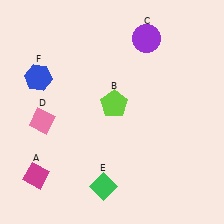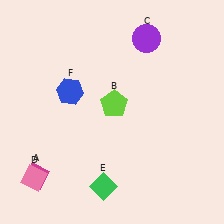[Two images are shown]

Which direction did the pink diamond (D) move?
The pink diamond (D) moved down.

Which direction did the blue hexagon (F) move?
The blue hexagon (F) moved right.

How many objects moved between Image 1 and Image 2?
2 objects moved between the two images.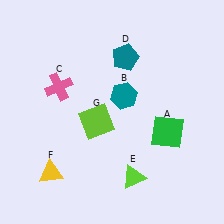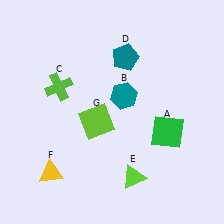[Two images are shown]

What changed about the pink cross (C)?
In Image 1, C is pink. In Image 2, it changed to lime.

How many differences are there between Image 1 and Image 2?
There is 1 difference between the two images.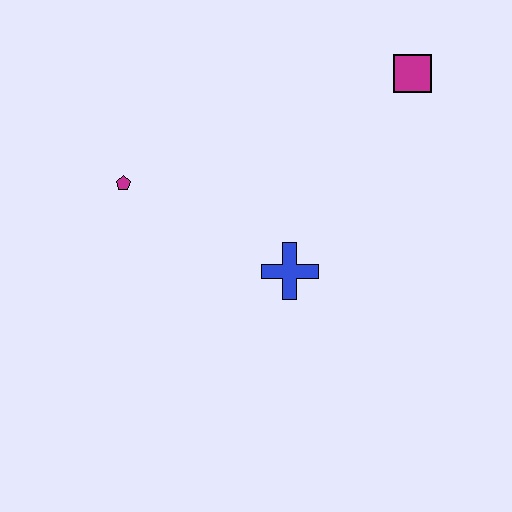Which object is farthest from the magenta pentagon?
The magenta square is farthest from the magenta pentagon.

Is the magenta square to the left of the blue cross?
No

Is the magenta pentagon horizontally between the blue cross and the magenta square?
No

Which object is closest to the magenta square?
The blue cross is closest to the magenta square.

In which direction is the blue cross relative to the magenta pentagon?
The blue cross is to the right of the magenta pentagon.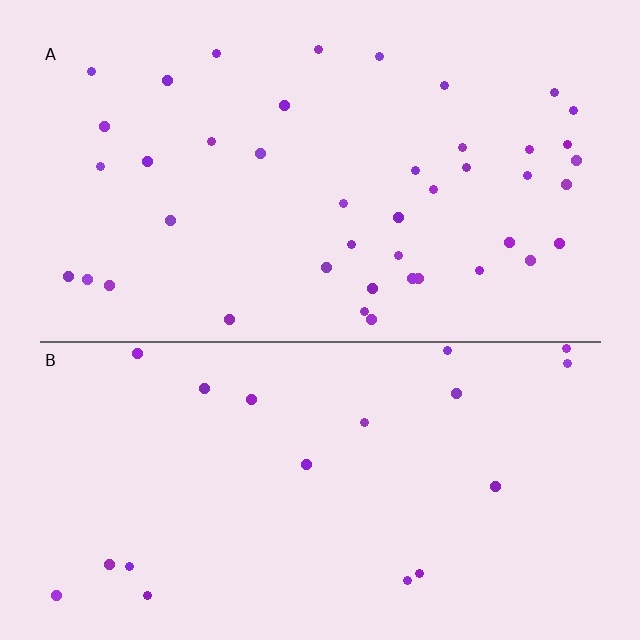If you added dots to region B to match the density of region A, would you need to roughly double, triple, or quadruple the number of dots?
Approximately double.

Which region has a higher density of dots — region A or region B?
A (the top).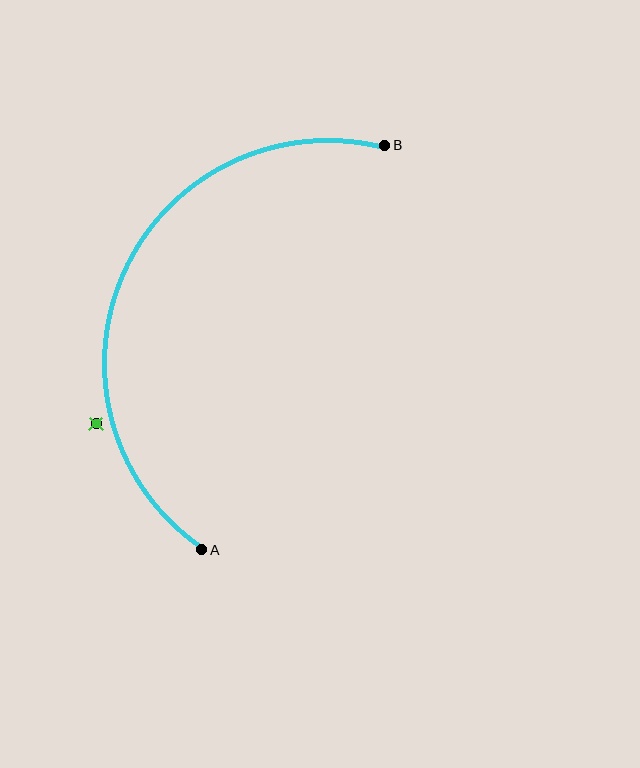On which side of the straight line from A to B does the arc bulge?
The arc bulges to the left of the straight line connecting A and B.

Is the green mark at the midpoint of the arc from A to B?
No — the green mark does not lie on the arc at all. It sits slightly outside the curve.